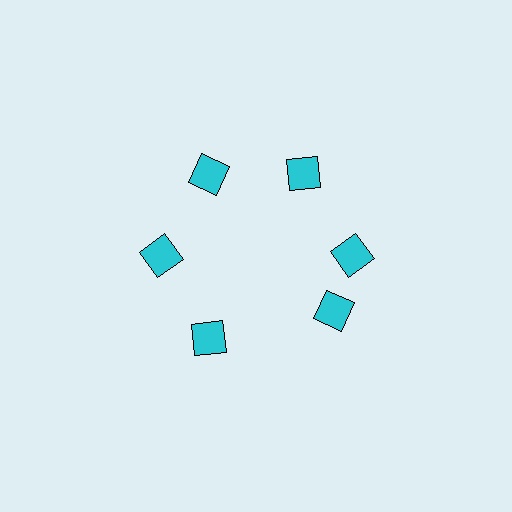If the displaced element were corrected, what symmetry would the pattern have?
It would have 6-fold rotational symmetry — the pattern would map onto itself every 60 degrees.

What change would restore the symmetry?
The symmetry would be restored by rotating it back into even spacing with its neighbors so that all 6 diamonds sit at equal angles and equal distance from the center.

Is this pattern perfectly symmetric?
No. The 6 cyan diamonds are arranged in a ring, but one element near the 5 o'clock position is rotated out of alignment along the ring, breaking the 6-fold rotational symmetry.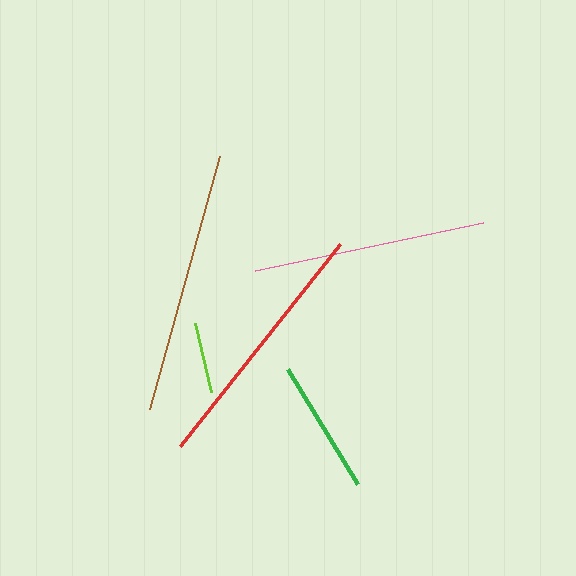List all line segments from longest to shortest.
From longest to shortest: brown, red, pink, green, lime.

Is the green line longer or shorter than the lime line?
The green line is longer than the lime line.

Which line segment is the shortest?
The lime line is the shortest at approximately 71 pixels.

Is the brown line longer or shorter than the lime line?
The brown line is longer than the lime line.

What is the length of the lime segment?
The lime segment is approximately 71 pixels long.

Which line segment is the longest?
The brown line is the longest at approximately 263 pixels.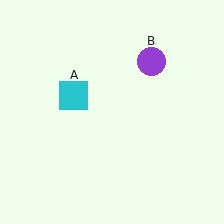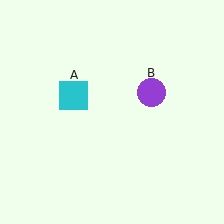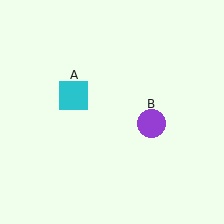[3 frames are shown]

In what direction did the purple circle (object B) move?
The purple circle (object B) moved down.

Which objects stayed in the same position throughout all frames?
Cyan square (object A) remained stationary.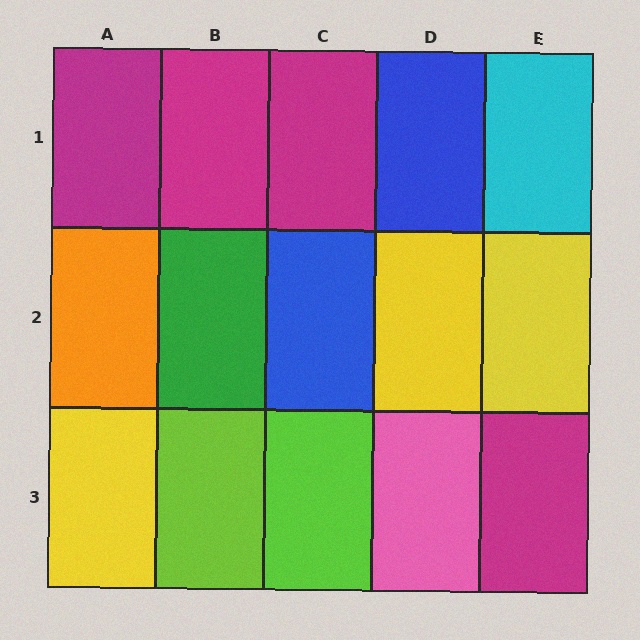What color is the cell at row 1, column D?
Blue.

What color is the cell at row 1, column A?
Magenta.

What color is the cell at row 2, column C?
Blue.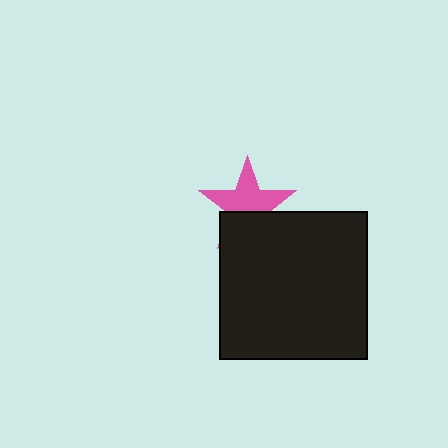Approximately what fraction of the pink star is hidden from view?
Roughly 38% of the pink star is hidden behind the black square.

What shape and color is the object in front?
The object in front is a black square.